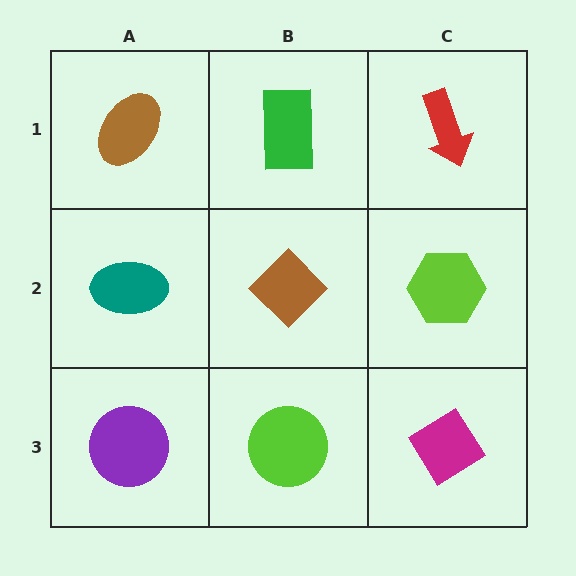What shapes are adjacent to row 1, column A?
A teal ellipse (row 2, column A), a green rectangle (row 1, column B).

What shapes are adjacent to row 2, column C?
A red arrow (row 1, column C), a magenta diamond (row 3, column C), a brown diamond (row 2, column B).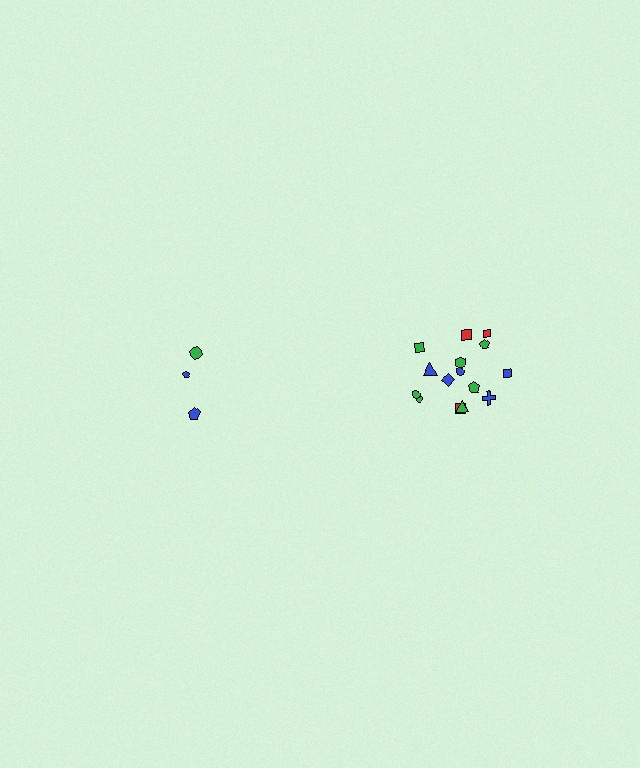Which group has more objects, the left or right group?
The right group.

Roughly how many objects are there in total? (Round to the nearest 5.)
Roughly 20 objects in total.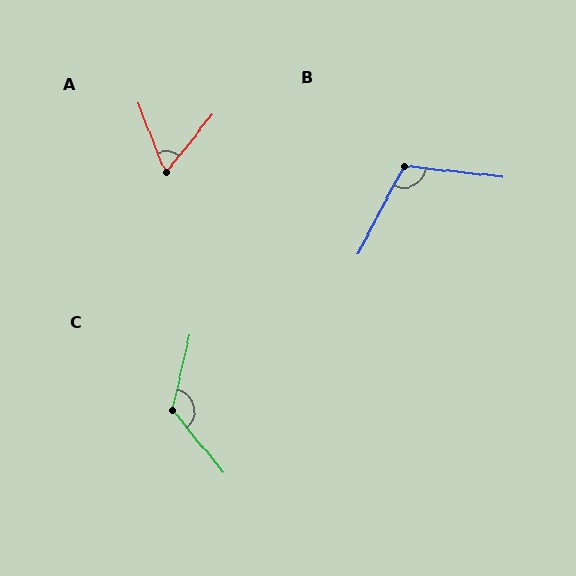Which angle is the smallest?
A, at approximately 60 degrees.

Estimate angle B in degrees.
Approximately 112 degrees.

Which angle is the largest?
C, at approximately 128 degrees.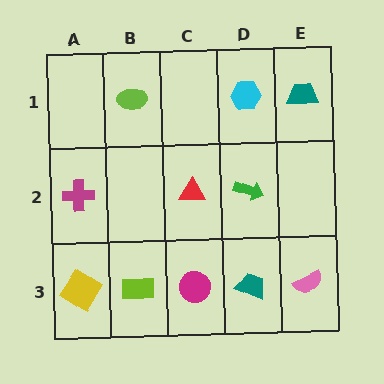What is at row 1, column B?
A lime ellipse.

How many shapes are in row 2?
3 shapes.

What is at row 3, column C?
A magenta circle.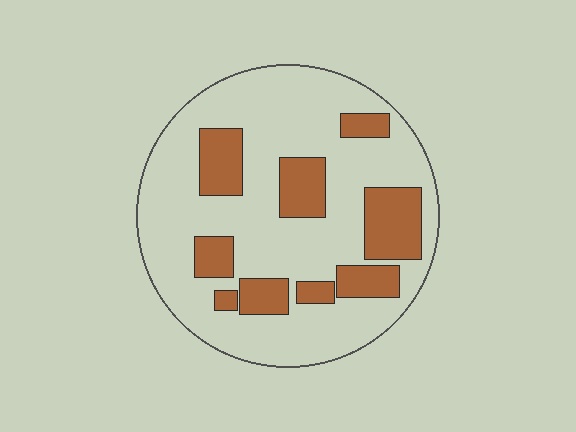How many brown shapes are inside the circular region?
9.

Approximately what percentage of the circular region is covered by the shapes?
Approximately 25%.